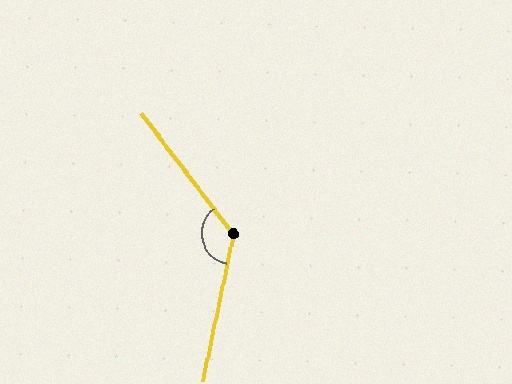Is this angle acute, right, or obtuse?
It is obtuse.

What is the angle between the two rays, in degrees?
Approximately 131 degrees.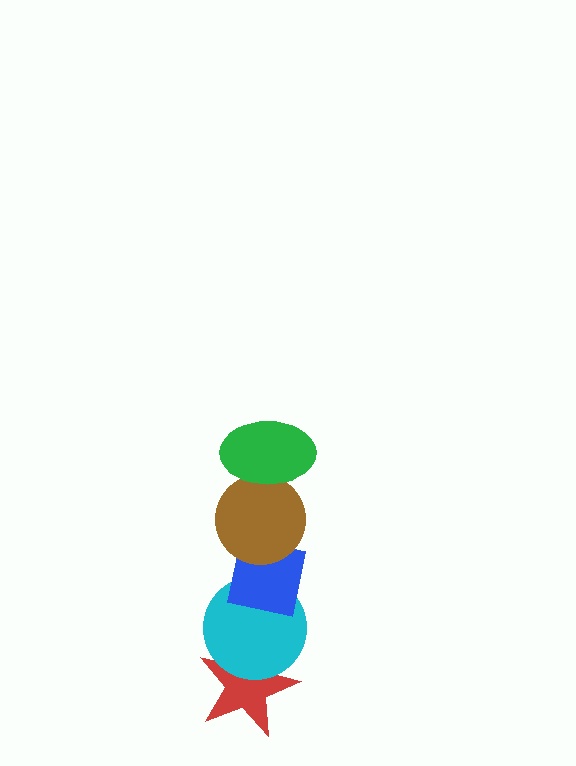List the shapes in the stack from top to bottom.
From top to bottom: the green ellipse, the brown circle, the blue square, the cyan circle, the red star.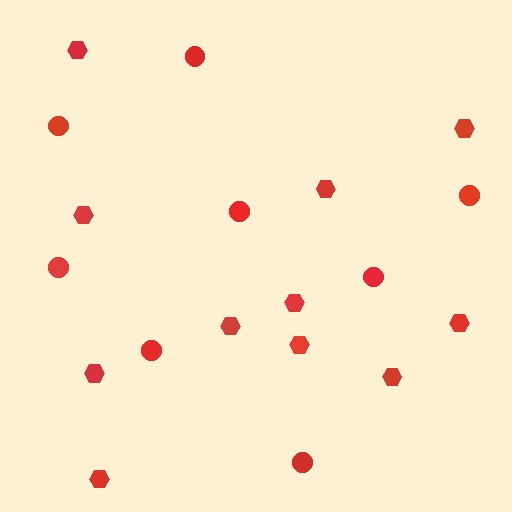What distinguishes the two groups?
There are 2 groups: one group of circles (8) and one group of hexagons (11).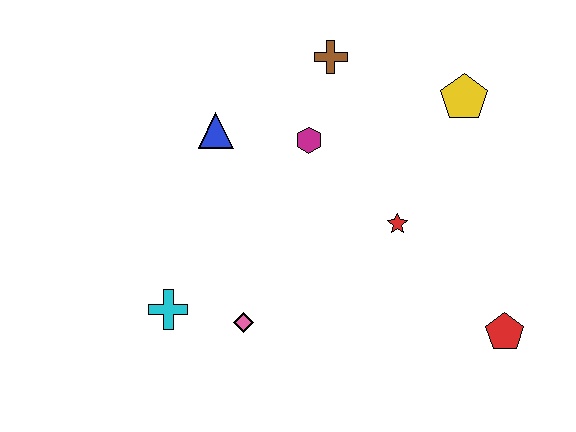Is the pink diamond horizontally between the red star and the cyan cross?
Yes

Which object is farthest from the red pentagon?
The blue triangle is farthest from the red pentagon.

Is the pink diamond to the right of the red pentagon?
No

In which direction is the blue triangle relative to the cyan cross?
The blue triangle is above the cyan cross.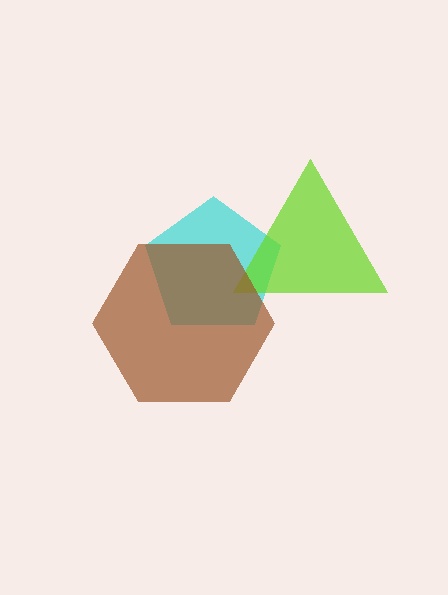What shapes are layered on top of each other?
The layered shapes are: a cyan pentagon, a lime triangle, a brown hexagon.